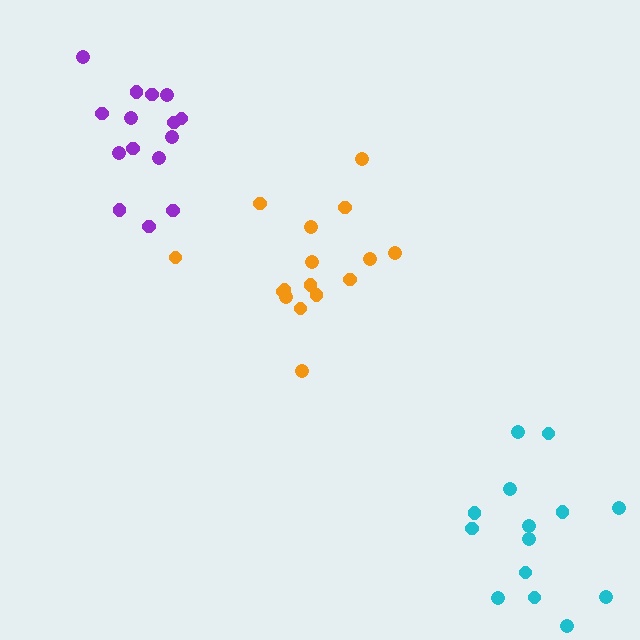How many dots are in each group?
Group 1: 16 dots, Group 2: 14 dots, Group 3: 15 dots (45 total).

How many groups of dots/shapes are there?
There are 3 groups.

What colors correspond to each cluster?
The clusters are colored: orange, cyan, purple.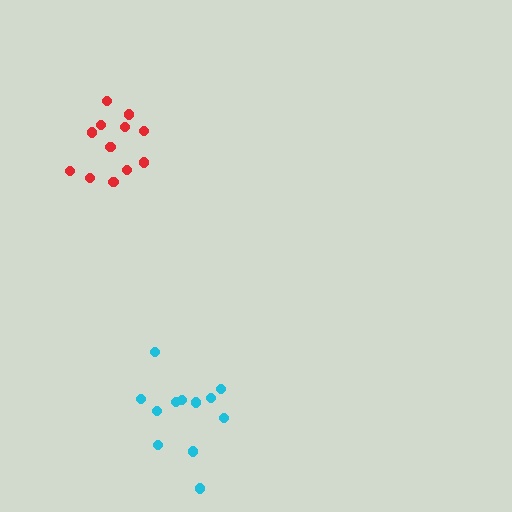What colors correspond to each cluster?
The clusters are colored: cyan, red.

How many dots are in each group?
Group 1: 12 dots, Group 2: 12 dots (24 total).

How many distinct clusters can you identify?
There are 2 distinct clusters.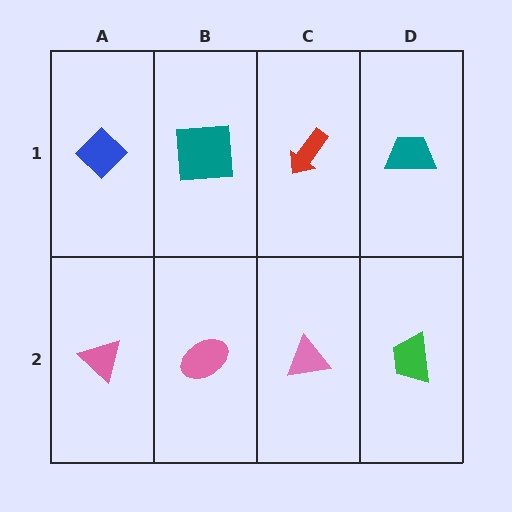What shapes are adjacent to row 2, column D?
A teal trapezoid (row 1, column D), a pink triangle (row 2, column C).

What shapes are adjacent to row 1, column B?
A pink ellipse (row 2, column B), a blue diamond (row 1, column A), a red arrow (row 1, column C).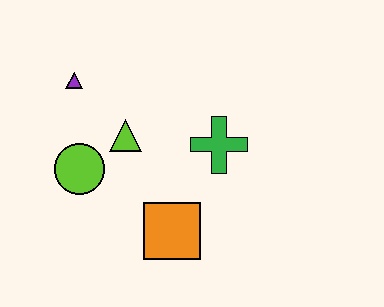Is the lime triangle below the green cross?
No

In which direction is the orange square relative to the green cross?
The orange square is below the green cross.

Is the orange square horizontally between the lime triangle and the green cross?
Yes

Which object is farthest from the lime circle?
The green cross is farthest from the lime circle.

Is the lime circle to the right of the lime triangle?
No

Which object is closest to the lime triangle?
The lime circle is closest to the lime triangle.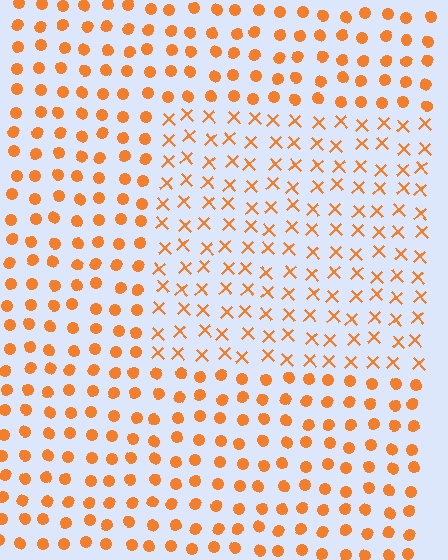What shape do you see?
I see a rectangle.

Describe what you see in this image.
The image is filled with small orange elements arranged in a uniform grid. A rectangle-shaped region contains X marks, while the surrounding area contains circles. The boundary is defined purely by the change in element shape.